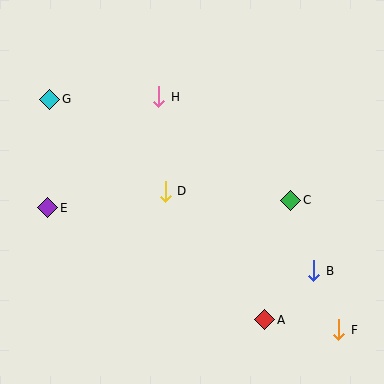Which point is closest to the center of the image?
Point D at (165, 191) is closest to the center.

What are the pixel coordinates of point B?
Point B is at (314, 271).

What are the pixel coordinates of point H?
Point H is at (159, 97).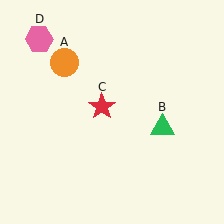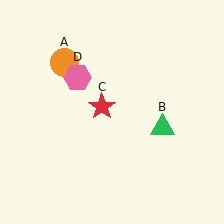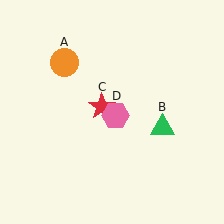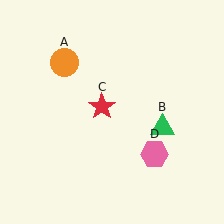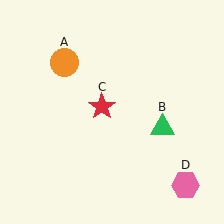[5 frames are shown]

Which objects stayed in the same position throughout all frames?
Orange circle (object A) and green triangle (object B) and red star (object C) remained stationary.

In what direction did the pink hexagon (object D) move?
The pink hexagon (object D) moved down and to the right.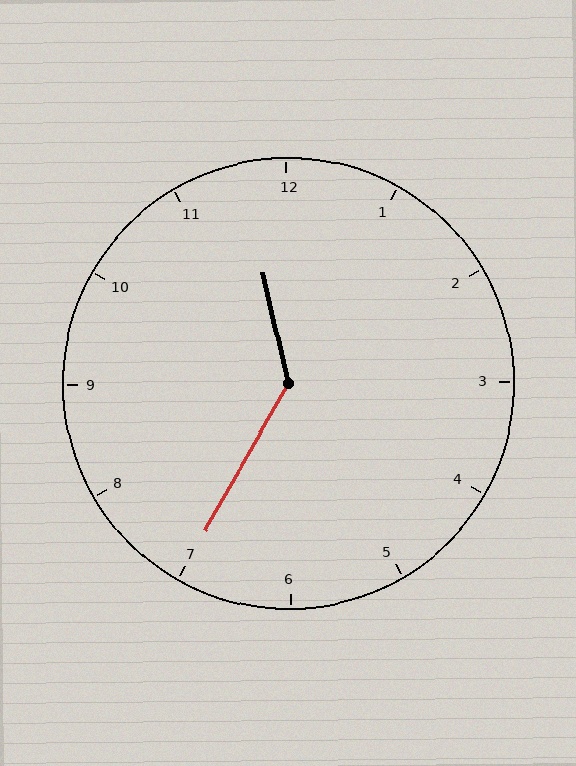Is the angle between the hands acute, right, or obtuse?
It is obtuse.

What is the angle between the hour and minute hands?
Approximately 138 degrees.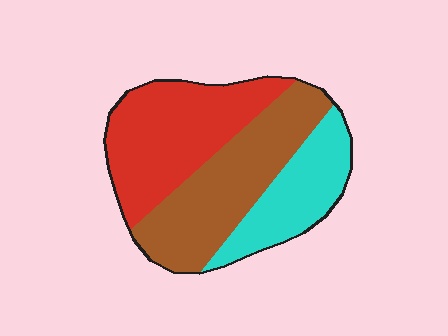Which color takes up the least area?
Cyan, at roughly 25%.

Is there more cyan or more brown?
Brown.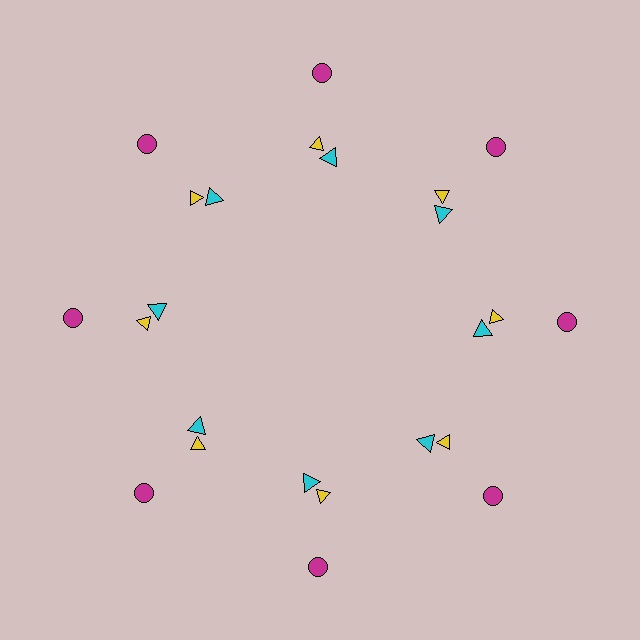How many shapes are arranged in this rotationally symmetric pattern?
There are 24 shapes, arranged in 8 groups of 3.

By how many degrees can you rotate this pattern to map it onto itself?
The pattern maps onto itself every 45 degrees of rotation.